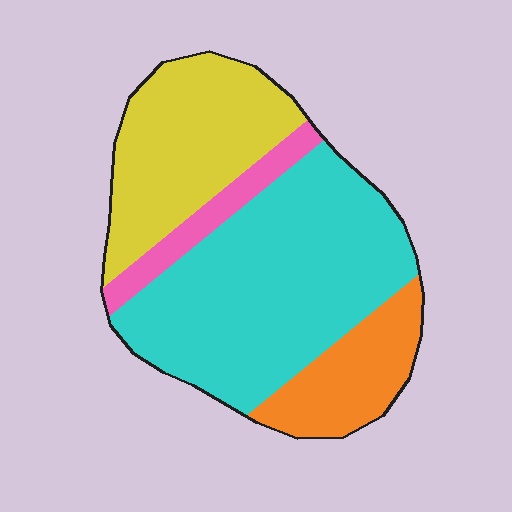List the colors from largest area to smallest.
From largest to smallest: cyan, yellow, orange, pink.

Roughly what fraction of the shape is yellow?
Yellow covers about 30% of the shape.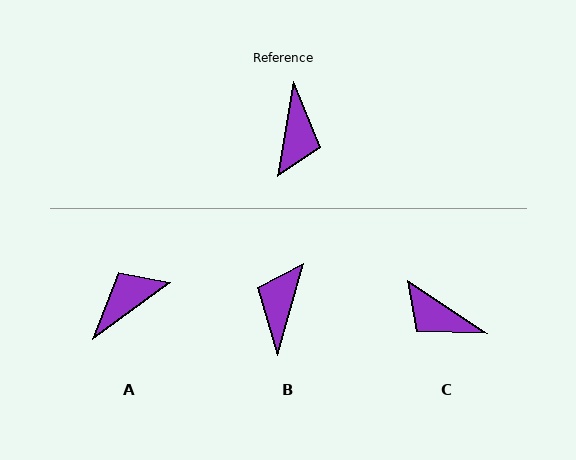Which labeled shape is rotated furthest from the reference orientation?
B, about 174 degrees away.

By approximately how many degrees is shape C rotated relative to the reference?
Approximately 114 degrees clockwise.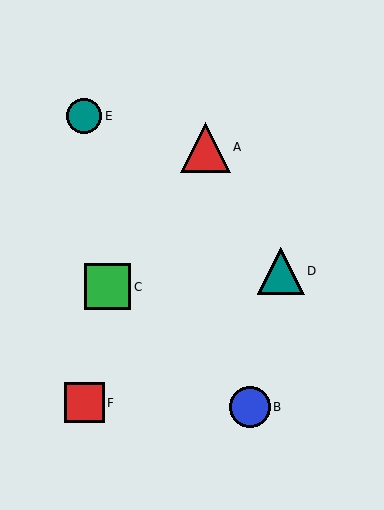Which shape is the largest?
The red triangle (labeled A) is the largest.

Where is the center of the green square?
The center of the green square is at (107, 287).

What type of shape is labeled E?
Shape E is a teal circle.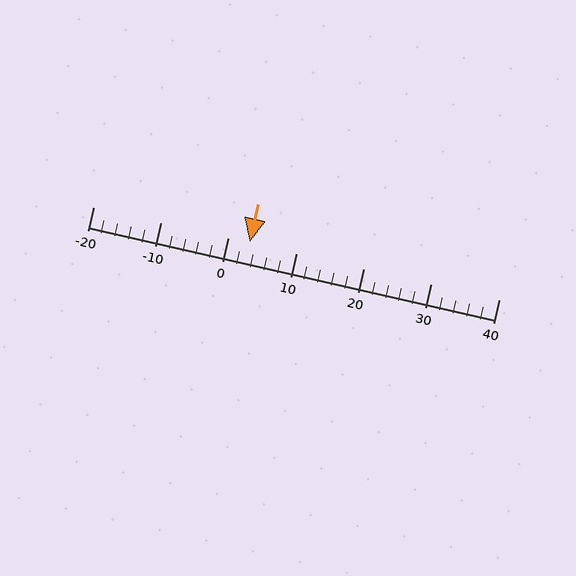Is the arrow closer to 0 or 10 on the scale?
The arrow is closer to 0.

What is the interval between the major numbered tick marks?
The major tick marks are spaced 10 units apart.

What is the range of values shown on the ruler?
The ruler shows values from -20 to 40.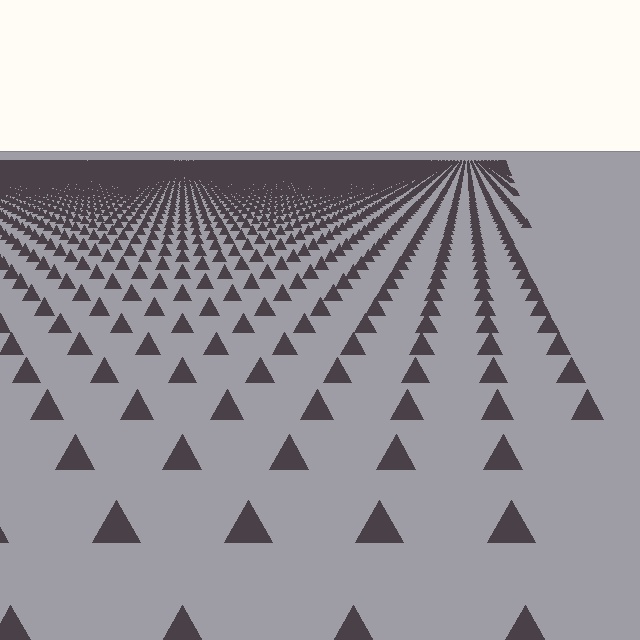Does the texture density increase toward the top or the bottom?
Density increases toward the top.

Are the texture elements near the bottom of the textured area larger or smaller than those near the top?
Larger. Near the bottom, elements are closer to the viewer and appear at a bigger on-screen size.